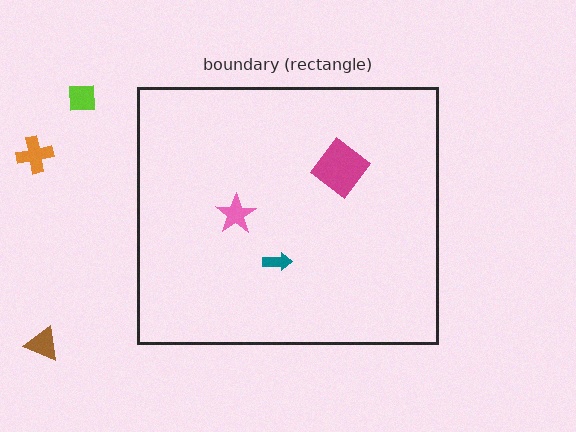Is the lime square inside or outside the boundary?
Outside.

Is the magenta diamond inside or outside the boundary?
Inside.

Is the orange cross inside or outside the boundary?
Outside.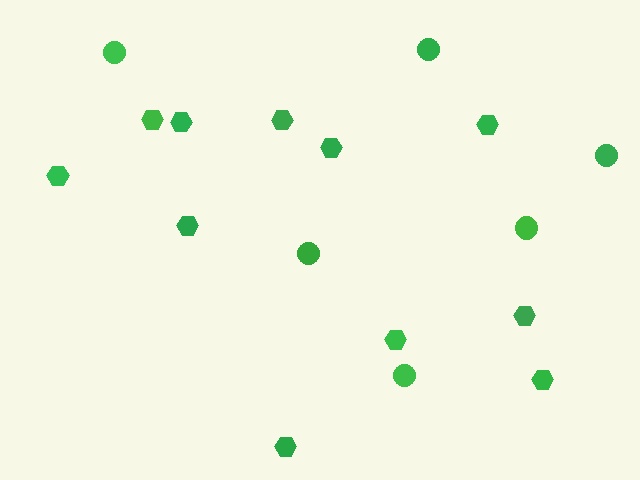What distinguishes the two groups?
There are 2 groups: one group of hexagons (11) and one group of circles (6).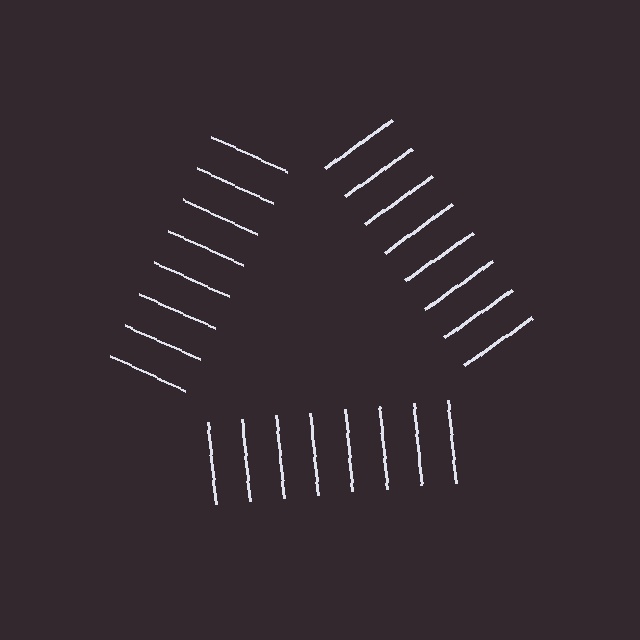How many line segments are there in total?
24 — 8 along each of the 3 edges.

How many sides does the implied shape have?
3 sides — the line-ends trace a triangle.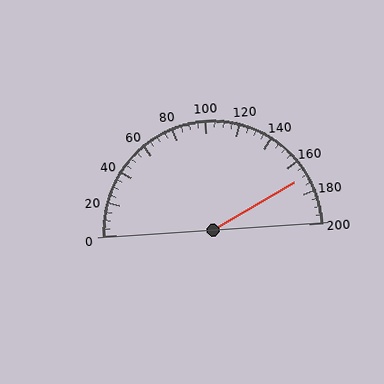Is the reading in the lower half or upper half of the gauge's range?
The reading is in the upper half of the range (0 to 200).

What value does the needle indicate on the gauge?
The needle indicates approximately 170.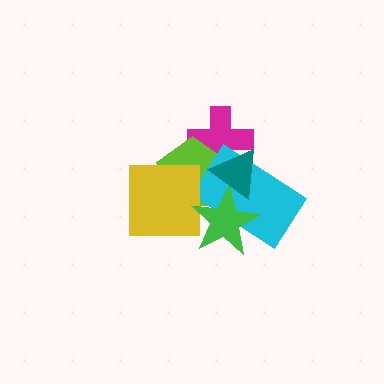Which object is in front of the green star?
The teal triangle is in front of the green star.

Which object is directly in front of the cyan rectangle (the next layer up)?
The green star is directly in front of the cyan rectangle.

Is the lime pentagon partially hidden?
Yes, it is partially covered by another shape.